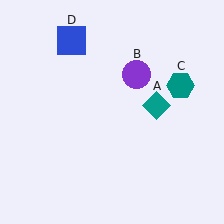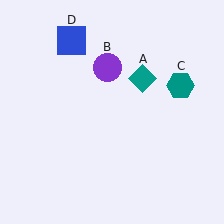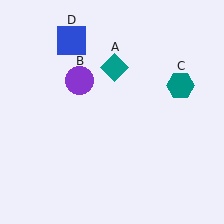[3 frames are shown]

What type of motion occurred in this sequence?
The teal diamond (object A), purple circle (object B) rotated counterclockwise around the center of the scene.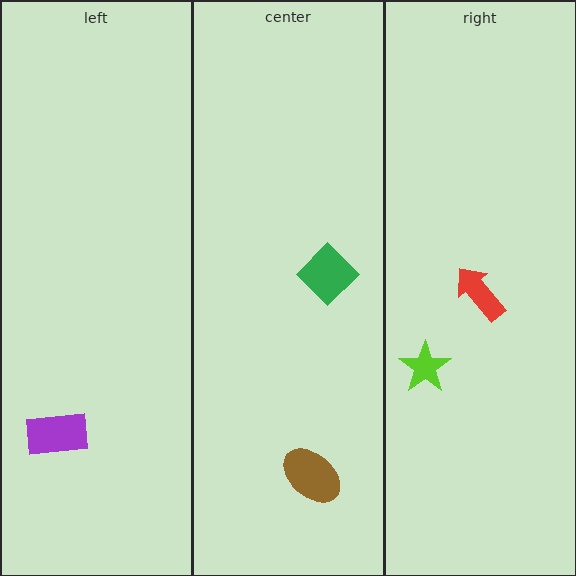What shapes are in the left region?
The purple rectangle.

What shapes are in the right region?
The lime star, the red arrow.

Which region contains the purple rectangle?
The left region.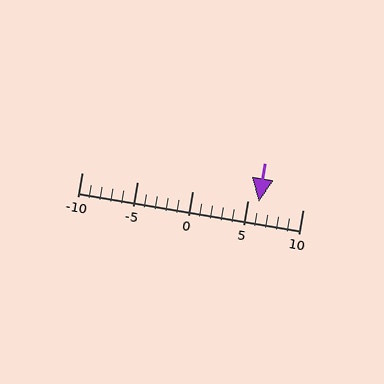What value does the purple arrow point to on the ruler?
The purple arrow points to approximately 6.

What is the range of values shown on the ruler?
The ruler shows values from -10 to 10.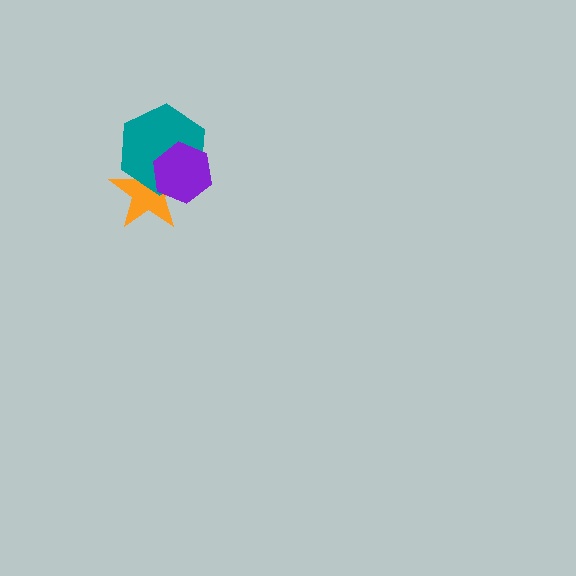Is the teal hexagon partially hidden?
Yes, it is partially covered by another shape.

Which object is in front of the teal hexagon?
The purple hexagon is in front of the teal hexagon.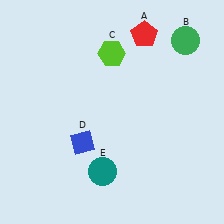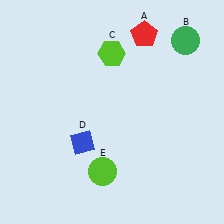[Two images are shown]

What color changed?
The circle (E) changed from teal in Image 1 to lime in Image 2.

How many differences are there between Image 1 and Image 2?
There is 1 difference between the two images.